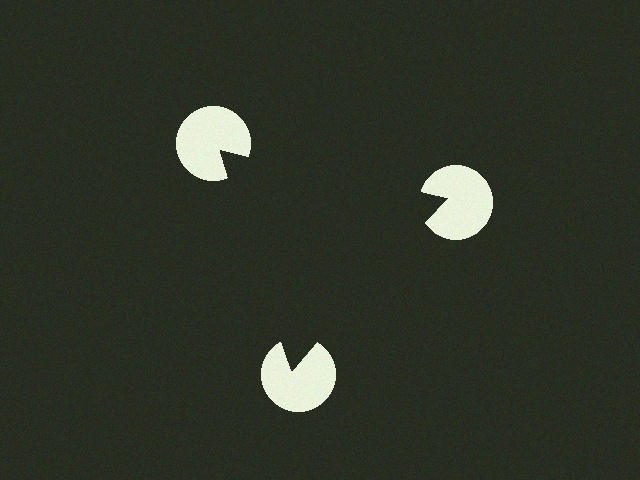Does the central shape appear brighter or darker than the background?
It typically appears slightly darker than the background, even though no actual brightness change is drawn.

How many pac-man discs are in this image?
There are 3 — one at each vertex of the illusory triangle.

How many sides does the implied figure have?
3 sides.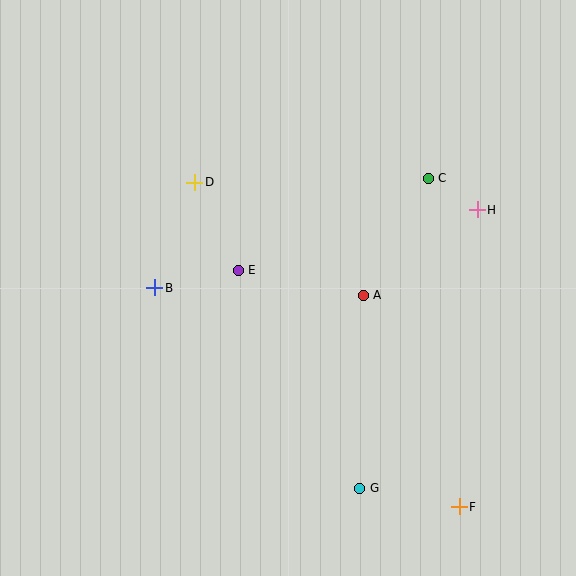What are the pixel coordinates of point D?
Point D is at (195, 182).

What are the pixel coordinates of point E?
Point E is at (238, 270).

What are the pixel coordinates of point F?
Point F is at (459, 507).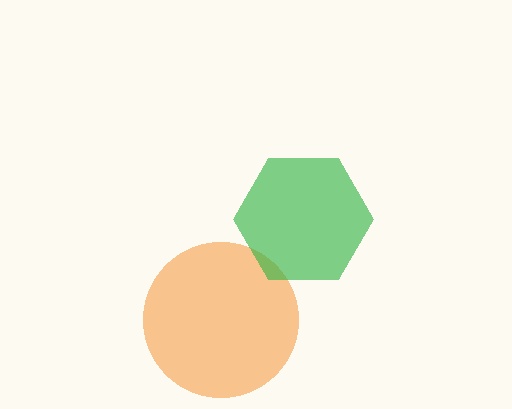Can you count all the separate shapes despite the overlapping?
Yes, there are 2 separate shapes.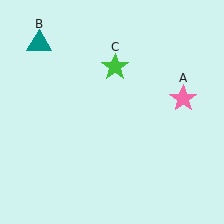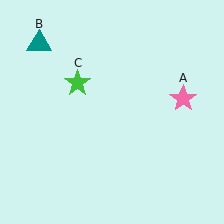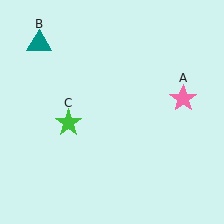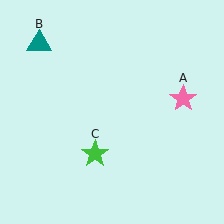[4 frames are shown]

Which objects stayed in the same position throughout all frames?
Pink star (object A) and teal triangle (object B) remained stationary.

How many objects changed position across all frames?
1 object changed position: green star (object C).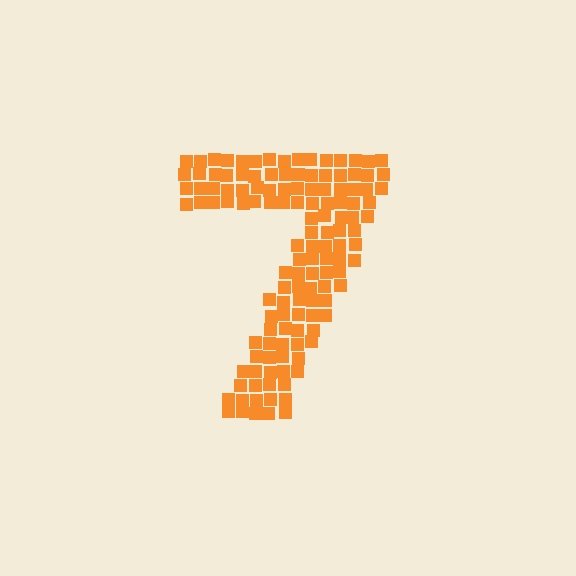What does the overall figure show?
The overall figure shows the digit 7.